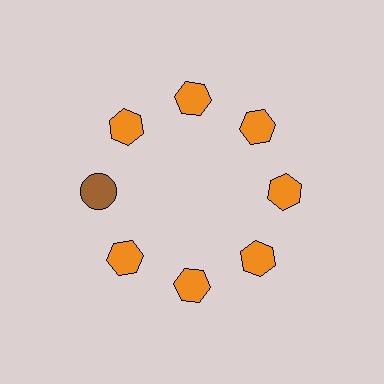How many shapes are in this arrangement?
There are 8 shapes arranged in a ring pattern.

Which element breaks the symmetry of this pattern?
The brown circle at roughly the 9 o'clock position breaks the symmetry. All other shapes are orange hexagons.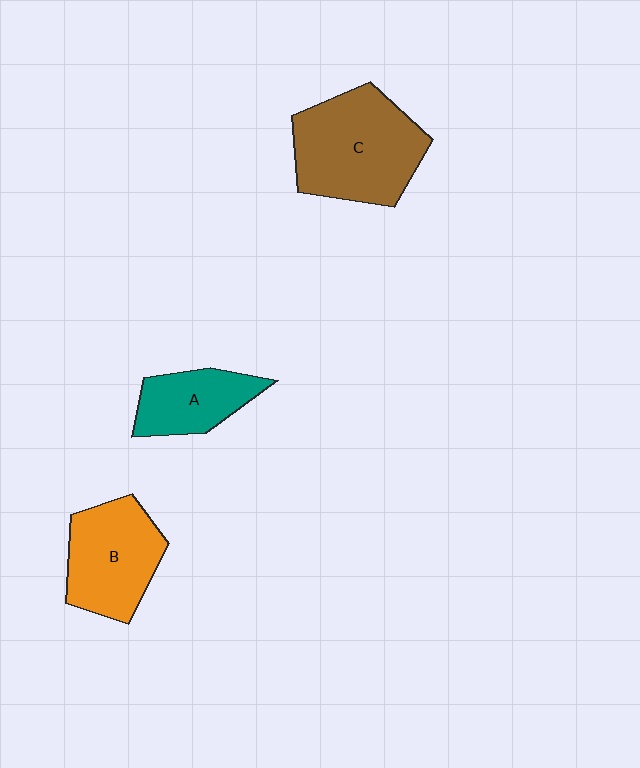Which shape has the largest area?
Shape C (brown).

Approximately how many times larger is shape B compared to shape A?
Approximately 1.4 times.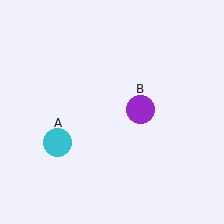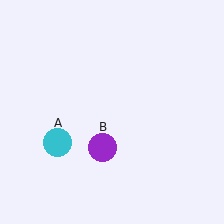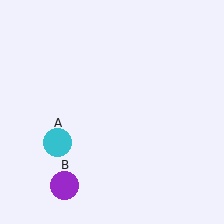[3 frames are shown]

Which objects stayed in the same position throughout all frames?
Cyan circle (object A) remained stationary.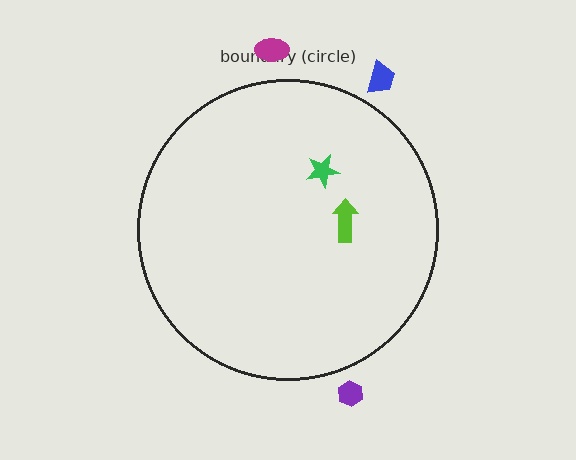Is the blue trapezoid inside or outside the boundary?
Outside.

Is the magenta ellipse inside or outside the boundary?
Outside.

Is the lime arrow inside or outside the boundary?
Inside.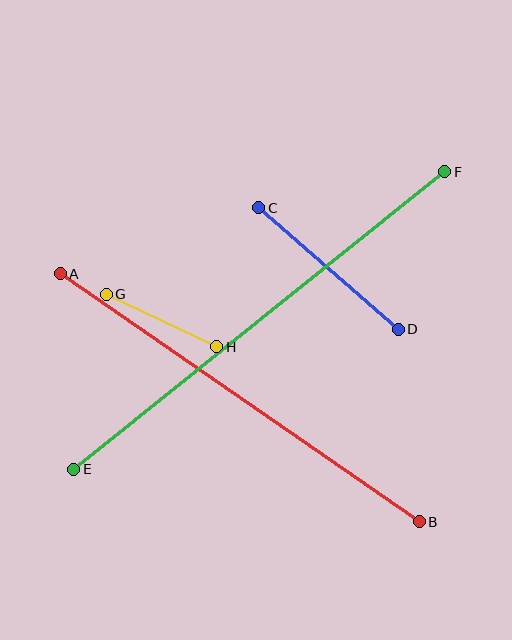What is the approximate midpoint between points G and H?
The midpoint is at approximately (161, 320) pixels.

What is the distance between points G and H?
The distance is approximately 122 pixels.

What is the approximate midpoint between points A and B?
The midpoint is at approximately (240, 398) pixels.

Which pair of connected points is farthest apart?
Points E and F are farthest apart.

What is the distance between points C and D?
The distance is approximately 185 pixels.